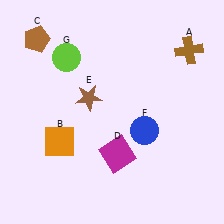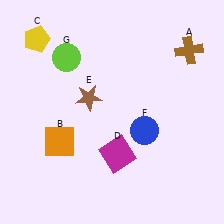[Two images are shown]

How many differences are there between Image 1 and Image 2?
There is 1 difference between the two images.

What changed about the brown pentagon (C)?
In Image 1, C is brown. In Image 2, it changed to yellow.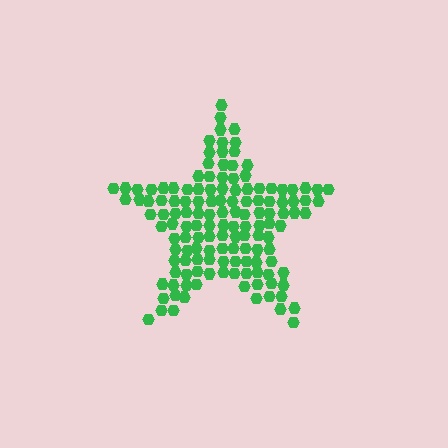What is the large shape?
The large shape is a star.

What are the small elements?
The small elements are hexagons.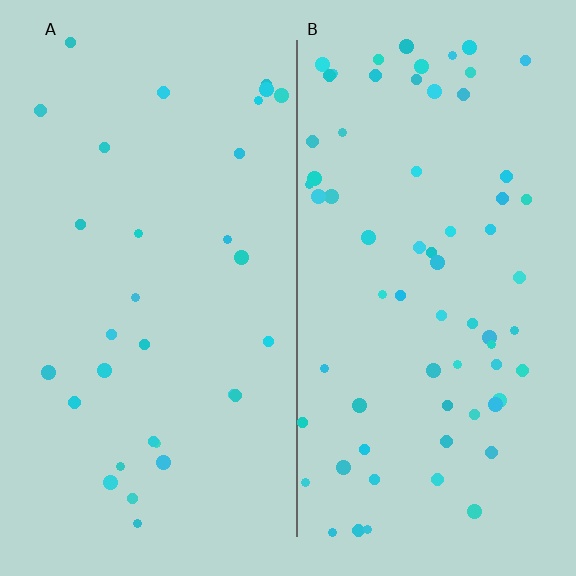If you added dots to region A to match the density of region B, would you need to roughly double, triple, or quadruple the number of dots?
Approximately double.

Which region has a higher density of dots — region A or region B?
B (the right).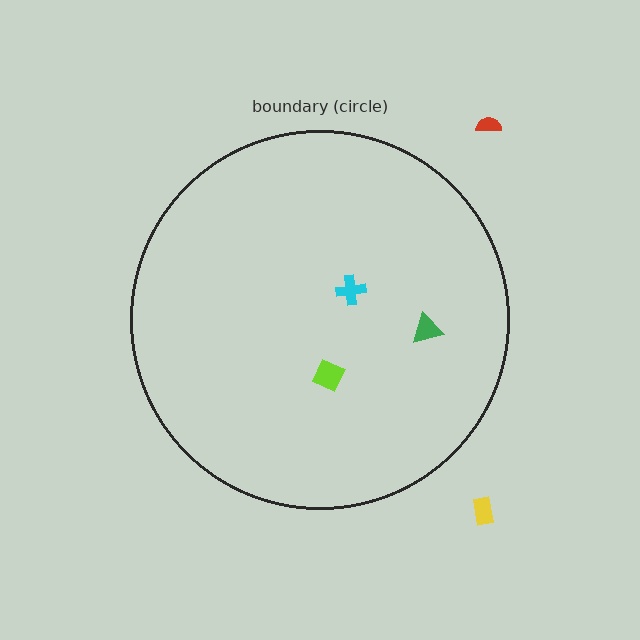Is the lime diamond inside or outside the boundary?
Inside.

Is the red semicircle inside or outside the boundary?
Outside.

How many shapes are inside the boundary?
3 inside, 2 outside.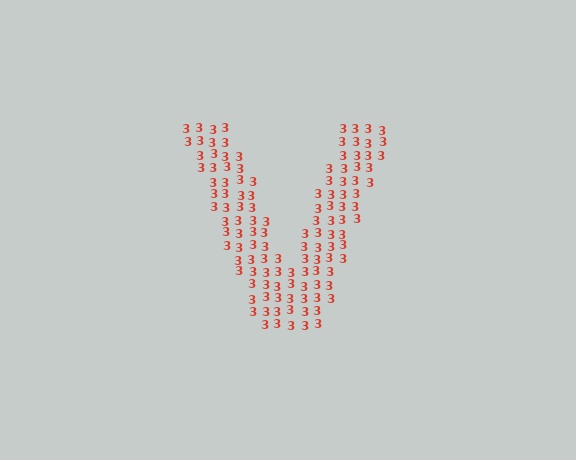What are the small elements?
The small elements are digit 3's.